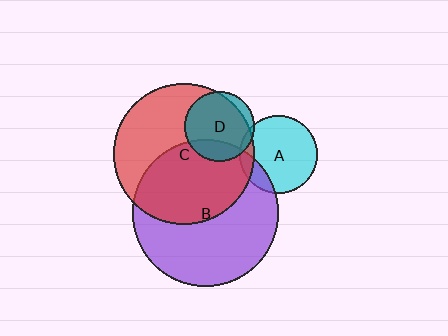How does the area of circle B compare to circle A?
Approximately 3.5 times.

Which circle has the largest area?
Circle B (purple).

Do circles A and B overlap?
Yes.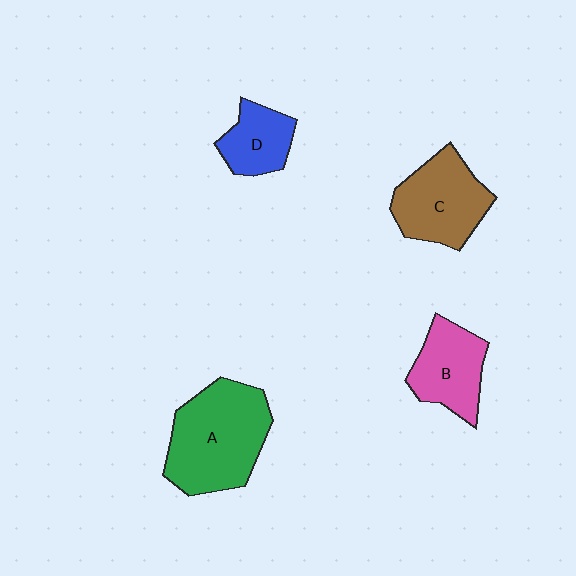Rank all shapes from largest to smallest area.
From largest to smallest: A (green), C (brown), B (pink), D (blue).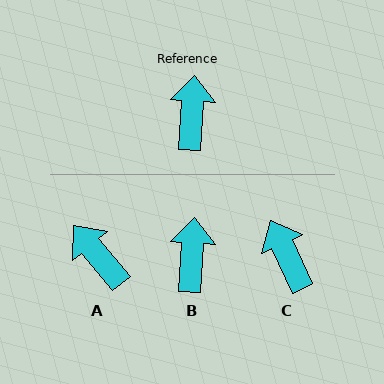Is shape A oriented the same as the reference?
No, it is off by about 44 degrees.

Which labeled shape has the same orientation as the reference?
B.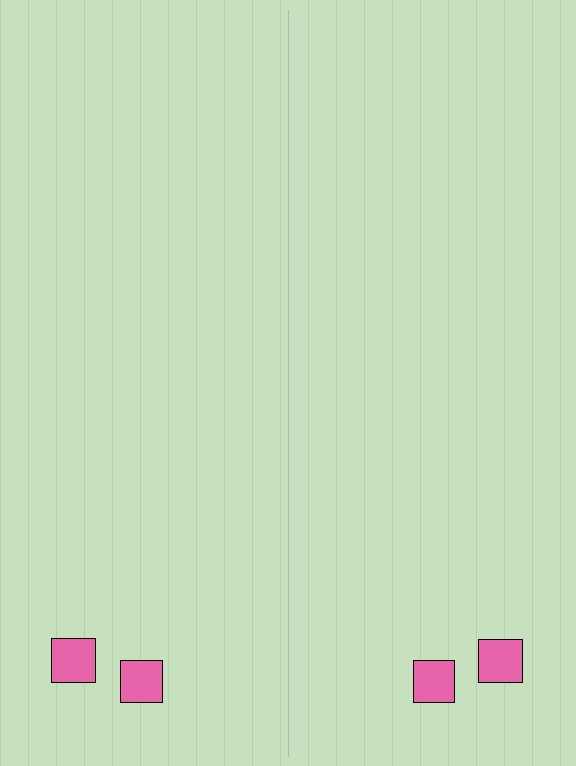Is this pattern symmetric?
Yes, this pattern has bilateral (reflection) symmetry.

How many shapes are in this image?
There are 4 shapes in this image.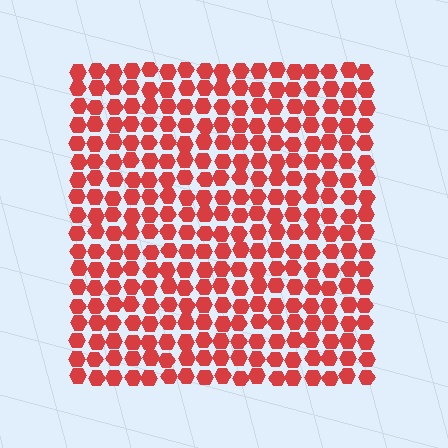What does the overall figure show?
The overall figure shows a square.